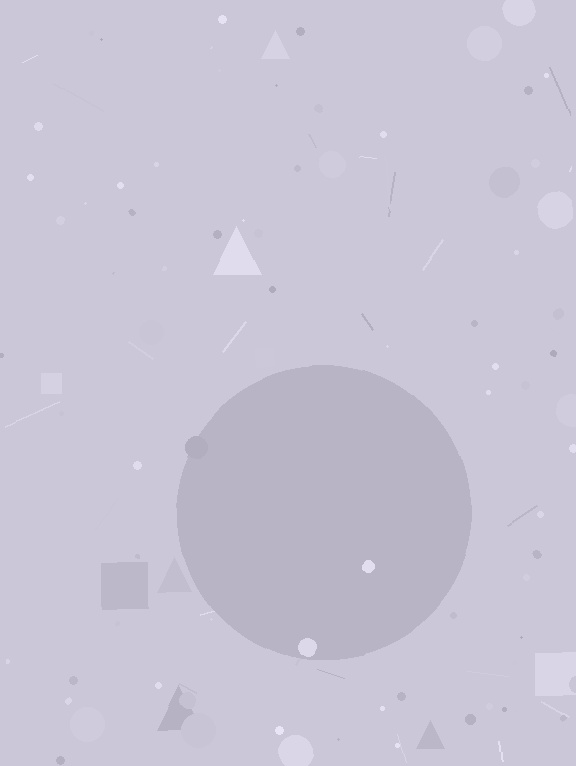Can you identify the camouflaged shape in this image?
The camouflaged shape is a circle.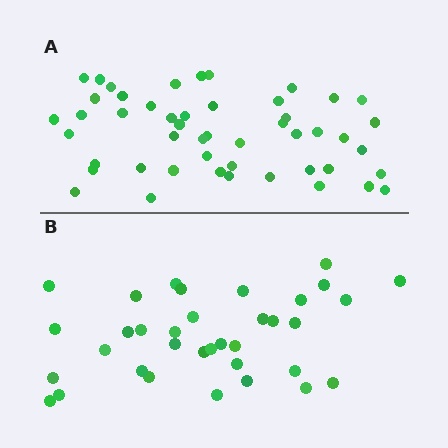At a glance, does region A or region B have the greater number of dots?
Region A (the top region) has more dots.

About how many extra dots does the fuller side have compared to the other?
Region A has approximately 15 more dots than region B.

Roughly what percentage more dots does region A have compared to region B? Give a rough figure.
About 40% more.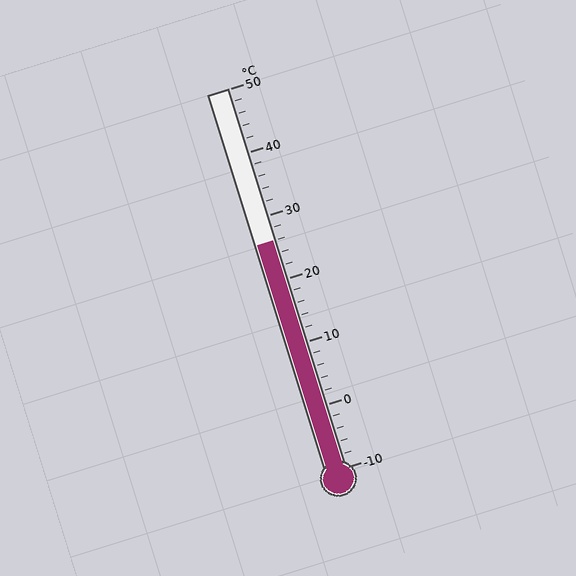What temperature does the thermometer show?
The thermometer shows approximately 26°C.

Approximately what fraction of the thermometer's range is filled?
The thermometer is filled to approximately 60% of its range.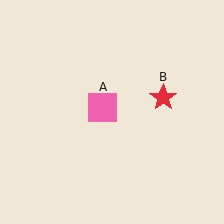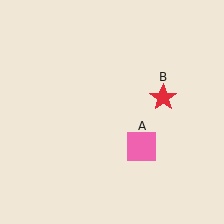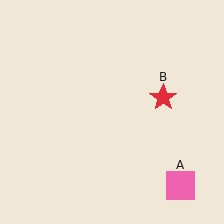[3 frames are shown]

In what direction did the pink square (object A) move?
The pink square (object A) moved down and to the right.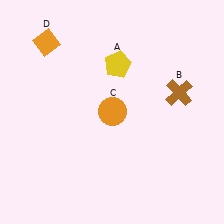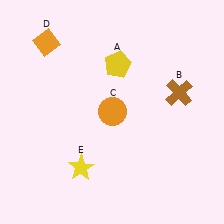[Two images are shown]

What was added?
A yellow star (E) was added in Image 2.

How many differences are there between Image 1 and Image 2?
There is 1 difference between the two images.